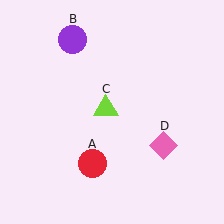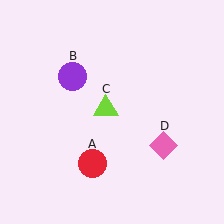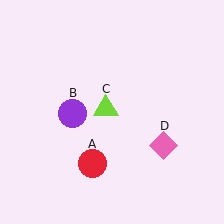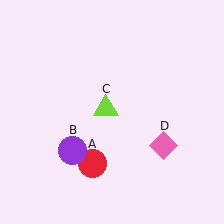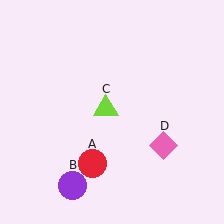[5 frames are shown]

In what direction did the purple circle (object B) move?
The purple circle (object B) moved down.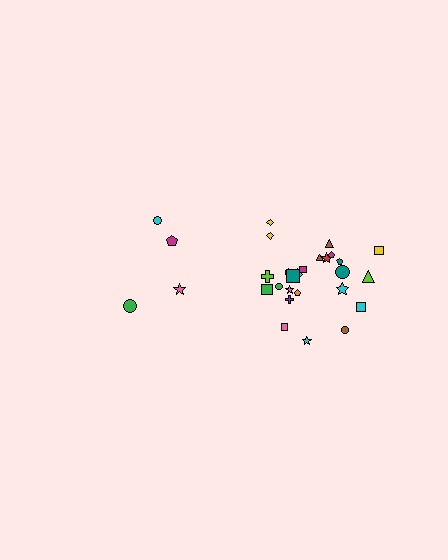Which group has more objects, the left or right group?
The right group.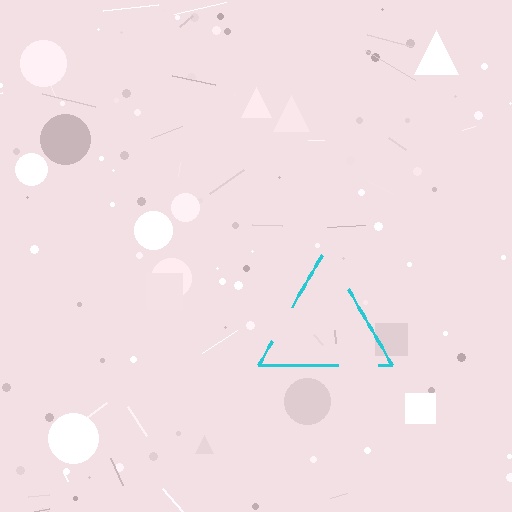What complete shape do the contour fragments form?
The contour fragments form a triangle.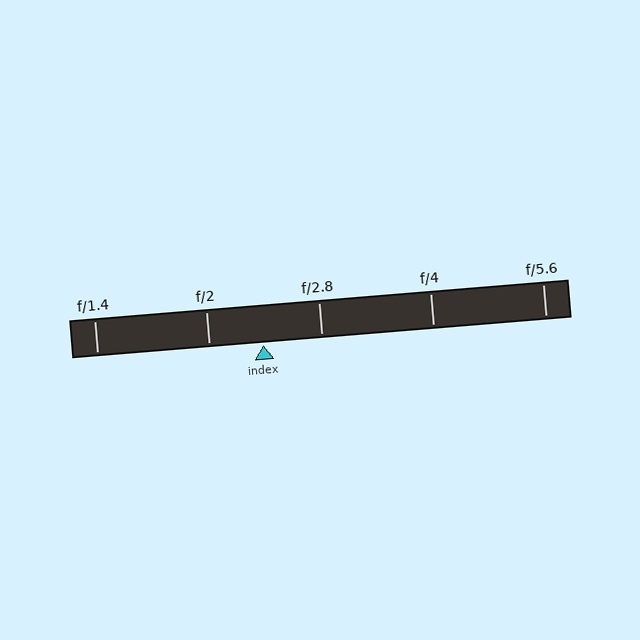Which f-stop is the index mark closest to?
The index mark is closest to f/2.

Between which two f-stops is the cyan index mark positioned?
The index mark is between f/2 and f/2.8.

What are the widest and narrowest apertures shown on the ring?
The widest aperture shown is f/1.4 and the narrowest is f/5.6.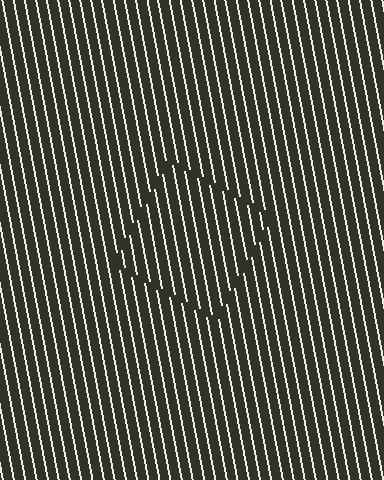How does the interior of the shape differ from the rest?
The interior of the shape contains the same grating, shifted by half a period — the contour is defined by the phase discontinuity where line-ends from the inner and outer gratings abut.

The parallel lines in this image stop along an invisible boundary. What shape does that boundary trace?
An illusory square. The interior of the shape contains the same grating, shifted by half a period — the contour is defined by the phase discontinuity where line-ends from the inner and outer gratings abut.